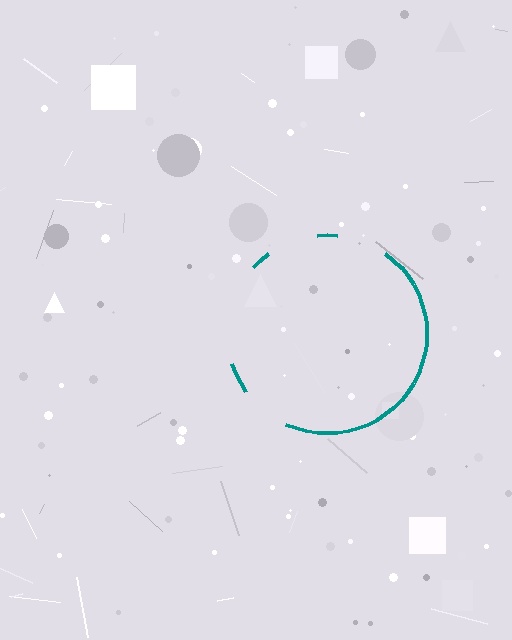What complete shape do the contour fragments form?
The contour fragments form a circle.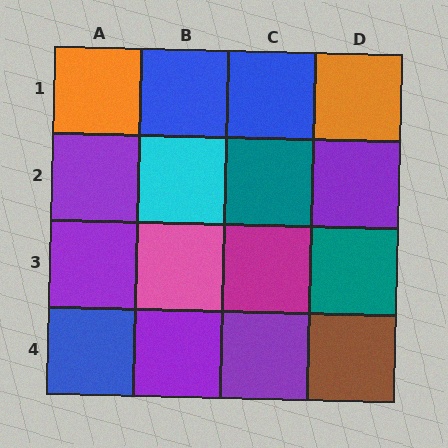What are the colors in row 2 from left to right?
Purple, cyan, teal, purple.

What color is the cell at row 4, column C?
Purple.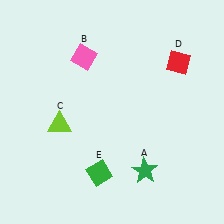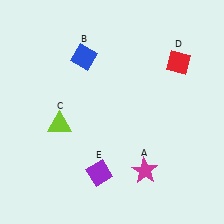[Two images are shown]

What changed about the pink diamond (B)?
In Image 1, B is pink. In Image 2, it changed to blue.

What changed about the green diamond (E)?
In Image 1, E is green. In Image 2, it changed to purple.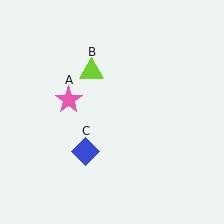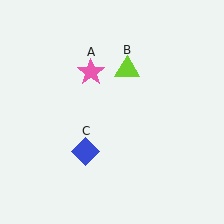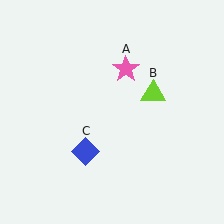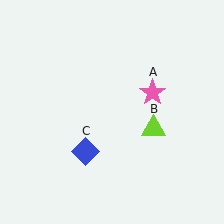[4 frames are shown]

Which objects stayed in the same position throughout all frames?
Blue diamond (object C) remained stationary.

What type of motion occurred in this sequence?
The pink star (object A), lime triangle (object B) rotated clockwise around the center of the scene.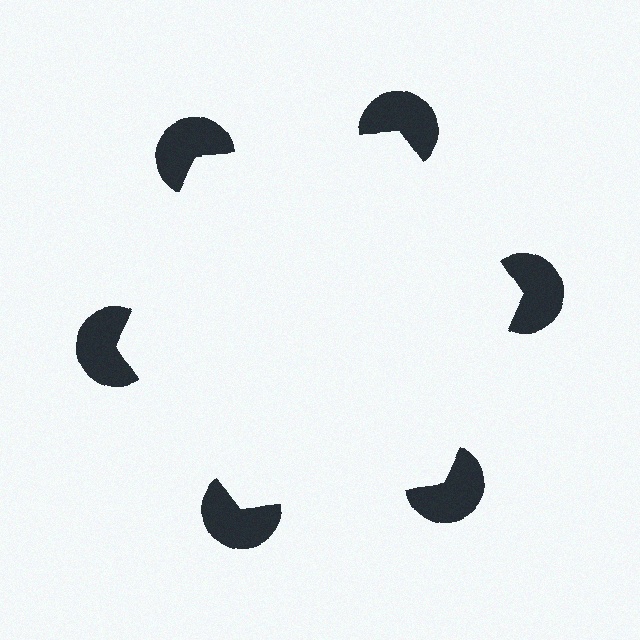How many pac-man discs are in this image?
There are 6 — one at each vertex of the illusory hexagon.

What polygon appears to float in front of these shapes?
An illusory hexagon — its edges are inferred from the aligned wedge cuts in the pac-man discs, not physically drawn.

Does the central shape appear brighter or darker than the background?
It typically appears slightly brighter than the background, even though no actual brightness change is drawn.